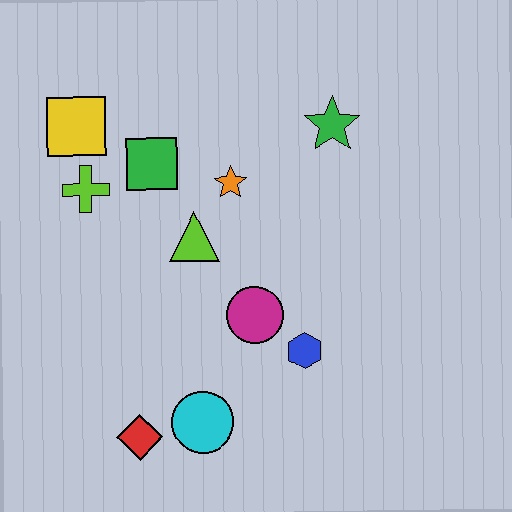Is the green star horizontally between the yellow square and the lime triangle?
No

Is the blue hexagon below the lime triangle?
Yes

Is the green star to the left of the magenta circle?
No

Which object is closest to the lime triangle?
The orange star is closest to the lime triangle.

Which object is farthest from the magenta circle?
The yellow square is farthest from the magenta circle.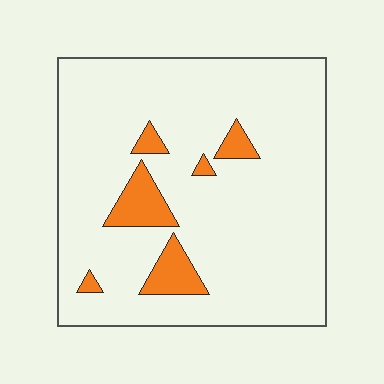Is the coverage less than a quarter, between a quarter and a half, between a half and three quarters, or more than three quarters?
Less than a quarter.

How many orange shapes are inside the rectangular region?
6.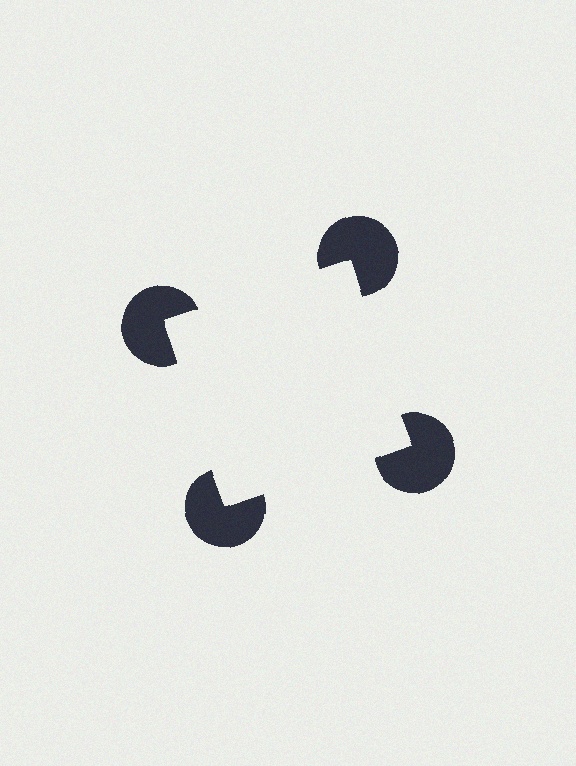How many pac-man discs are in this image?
There are 4 — one at each vertex of the illusory square.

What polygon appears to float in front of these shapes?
An illusory square — its edges are inferred from the aligned wedge cuts in the pac-man discs, not physically drawn.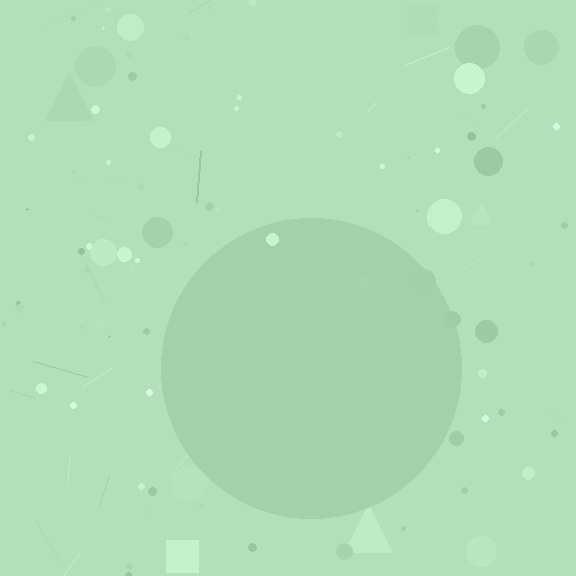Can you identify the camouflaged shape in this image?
The camouflaged shape is a circle.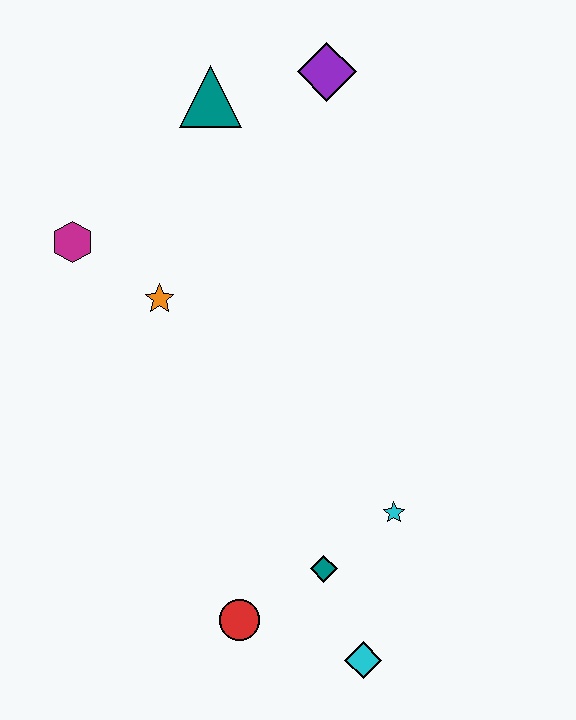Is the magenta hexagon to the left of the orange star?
Yes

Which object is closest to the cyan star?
The teal diamond is closest to the cyan star.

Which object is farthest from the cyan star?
The teal triangle is farthest from the cyan star.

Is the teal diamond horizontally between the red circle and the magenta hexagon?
No